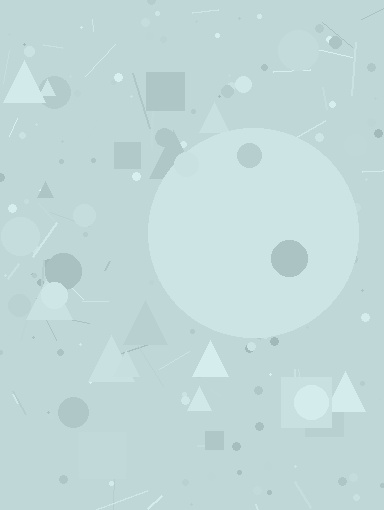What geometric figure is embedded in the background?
A circle is embedded in the background.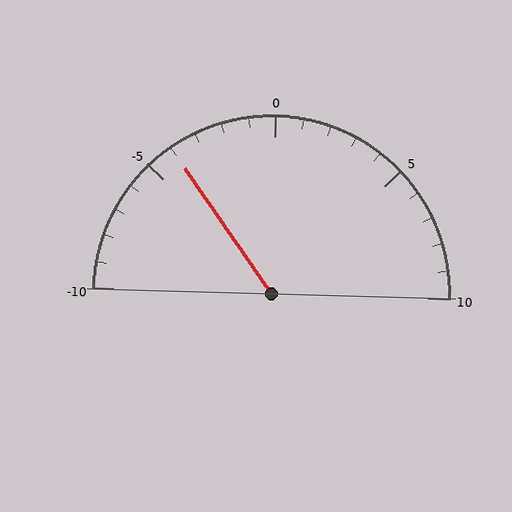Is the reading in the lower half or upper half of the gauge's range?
The reading is in the lower half of the range (-10 to 10).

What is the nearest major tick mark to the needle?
The nearest major tick mark is -5.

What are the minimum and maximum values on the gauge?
The gauge ranges from -10 to 10.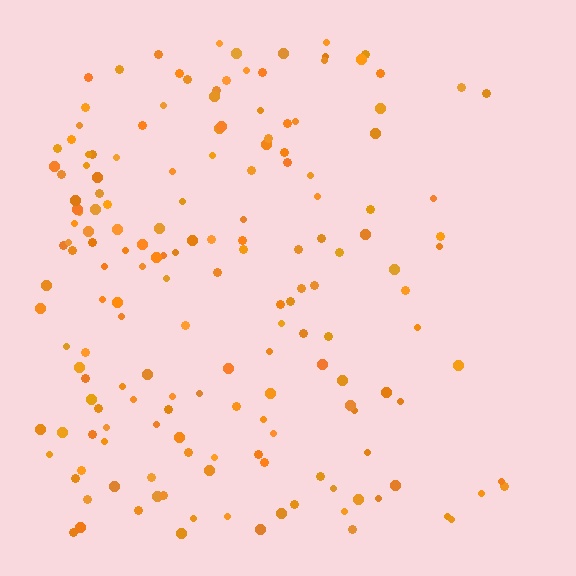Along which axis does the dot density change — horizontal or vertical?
Horizontal.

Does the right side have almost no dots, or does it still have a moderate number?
Still a moderate number, just noticeably fewer than the left.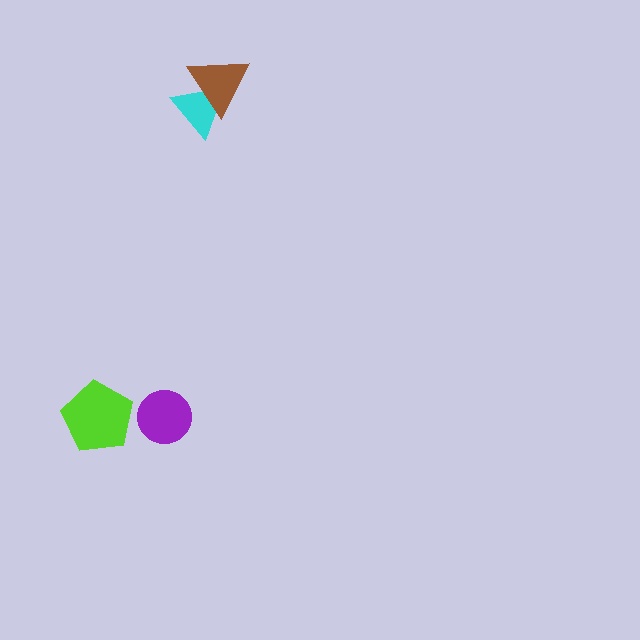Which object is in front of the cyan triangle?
The brown triangle is in front of the cyan triangle.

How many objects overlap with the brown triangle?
1 object overlaps with the brown triangle.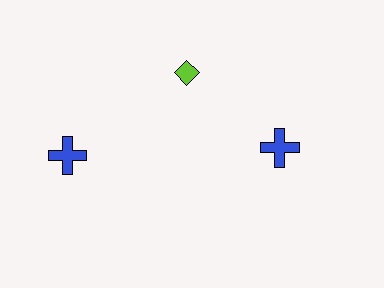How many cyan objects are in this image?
There are no cyan objects.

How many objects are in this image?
There are 3 objects.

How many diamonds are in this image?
There is 1 diamond.